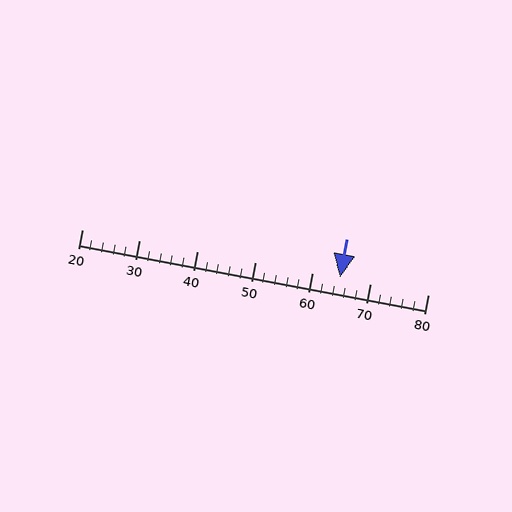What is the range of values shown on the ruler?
The ruler shows values from 20 to 80.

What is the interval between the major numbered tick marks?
The major tick marks are spaced 10 units apart.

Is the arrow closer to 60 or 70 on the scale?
The arrow is closer to 60.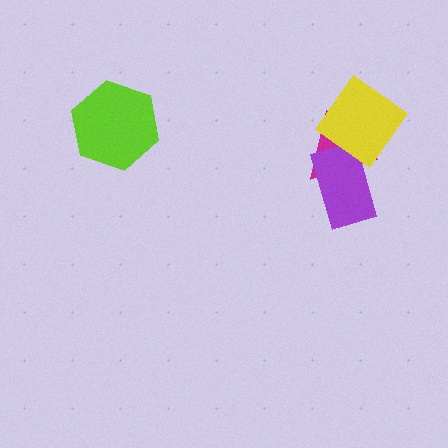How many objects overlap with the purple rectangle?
2 objects overlap with the purple rectangle.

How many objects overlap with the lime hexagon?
0 objects overlap with the lime hexagon.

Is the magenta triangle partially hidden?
Yes, it is partially covered by another shape.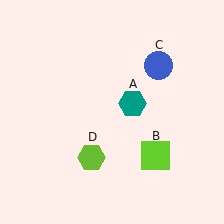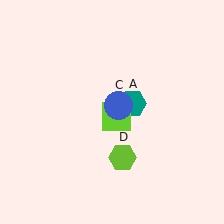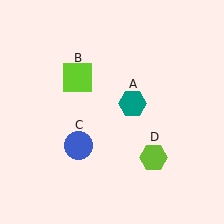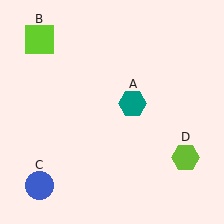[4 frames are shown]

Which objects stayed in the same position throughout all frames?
Teal hexagon (object A) remained stationary.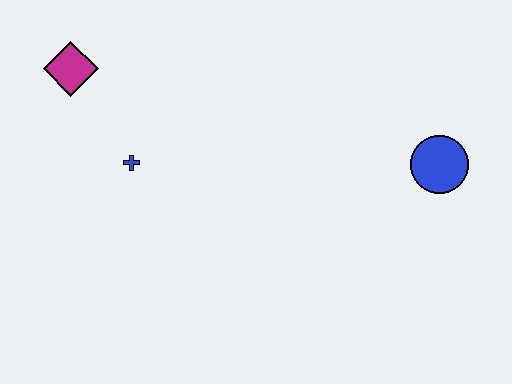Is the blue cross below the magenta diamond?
Yes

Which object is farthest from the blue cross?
The blue circle is farthest from the blue cross.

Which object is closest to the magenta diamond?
The blue cross is closest to the magenta diamond.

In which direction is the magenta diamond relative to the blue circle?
The magenta diamond is to the left of the blue circle.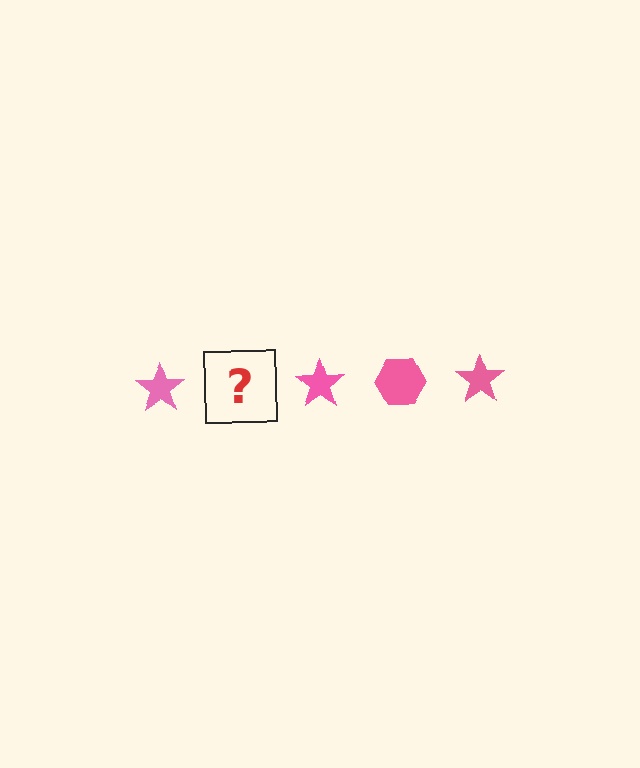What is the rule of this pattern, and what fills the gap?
The rule is that the pattern cycles through star, hexagon shapes in pink. The gap should be filled with a pink hexagon.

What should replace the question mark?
The question mark should be replaced with a pink hexagon.